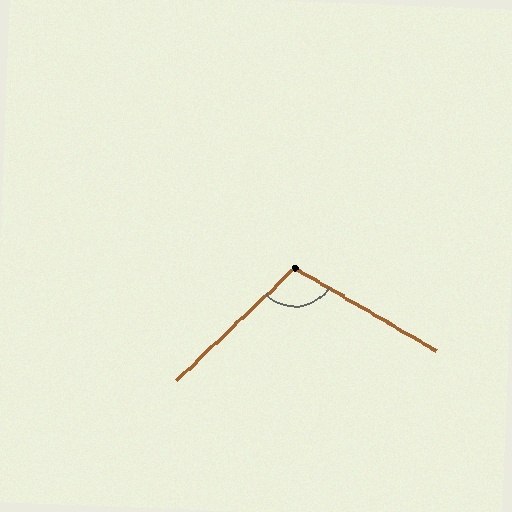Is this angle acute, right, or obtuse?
It is obtuse.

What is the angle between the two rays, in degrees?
Approximately 106 degrees.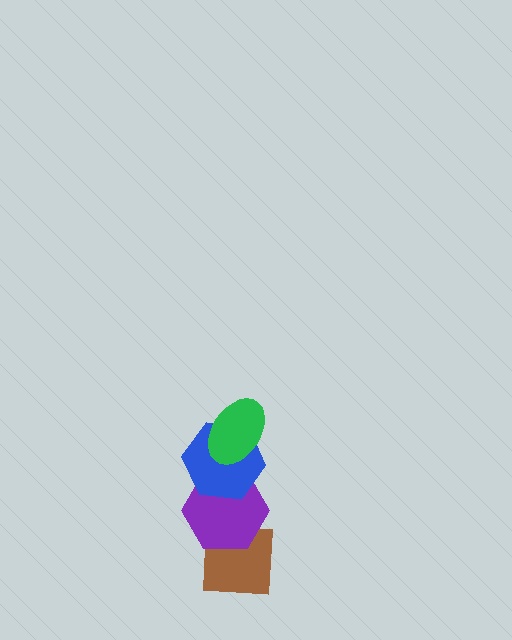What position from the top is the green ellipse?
The green ellipse is 1st from the top.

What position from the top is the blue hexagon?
The blue hexagon is 2nd from the top.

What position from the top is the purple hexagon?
The purple hexagon is 3rd from the top.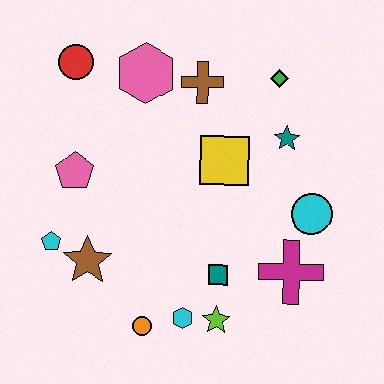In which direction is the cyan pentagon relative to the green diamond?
The cyan pentagon is to the left of the green diamond.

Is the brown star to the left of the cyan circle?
Yes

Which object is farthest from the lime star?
The red circle is farthest from the lime star.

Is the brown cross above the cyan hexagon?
Yes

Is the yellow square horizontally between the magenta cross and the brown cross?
Yes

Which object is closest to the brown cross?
The pink hexagon is closest to the brown cross.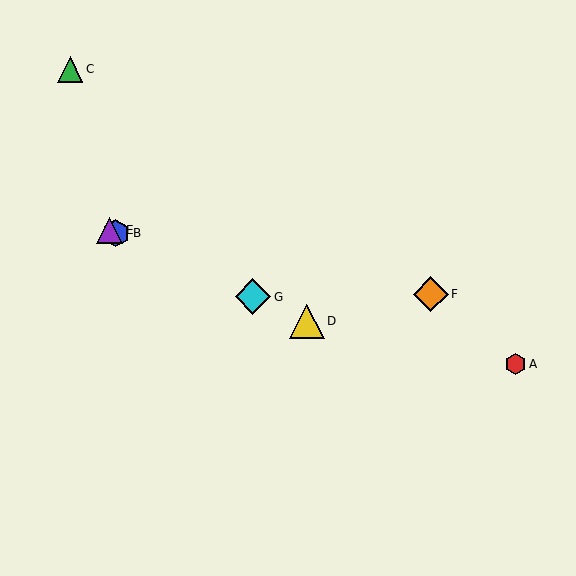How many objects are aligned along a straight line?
4 objects (B, D, E, G) are aligned along a straight line.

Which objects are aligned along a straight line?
Objects B, D, E, G are aligned along a straight line.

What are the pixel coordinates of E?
Object E is at (110, 230).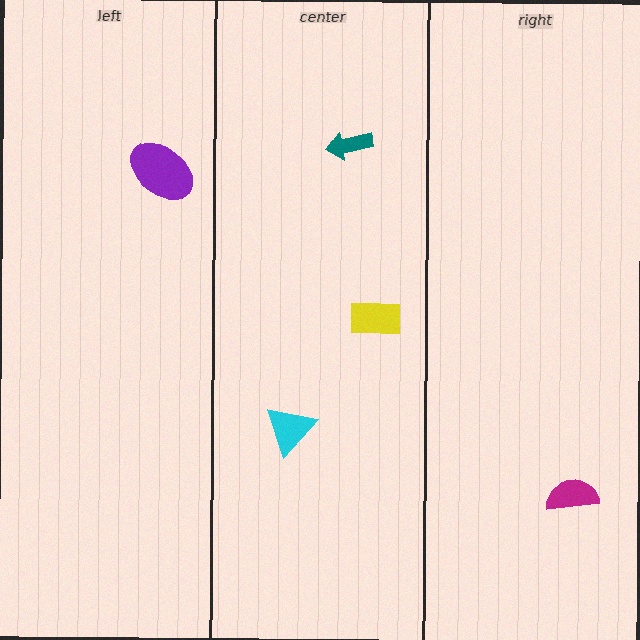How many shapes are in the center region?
3.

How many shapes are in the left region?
1.